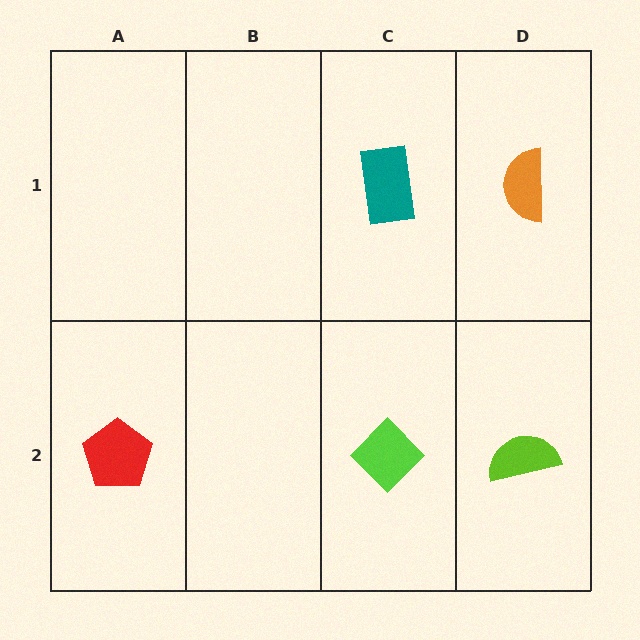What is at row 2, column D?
A lime semicircle.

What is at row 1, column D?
An orange semicircle.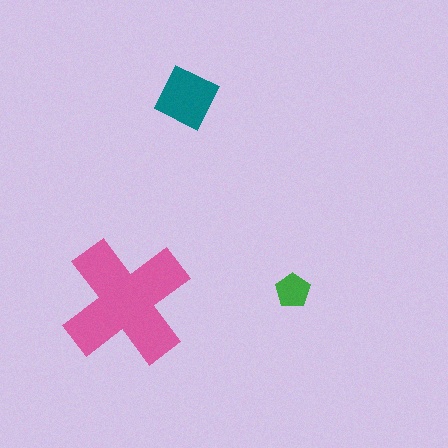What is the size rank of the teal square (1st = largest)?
2nd.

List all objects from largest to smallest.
The pink cross, the teal square, the green pentagon.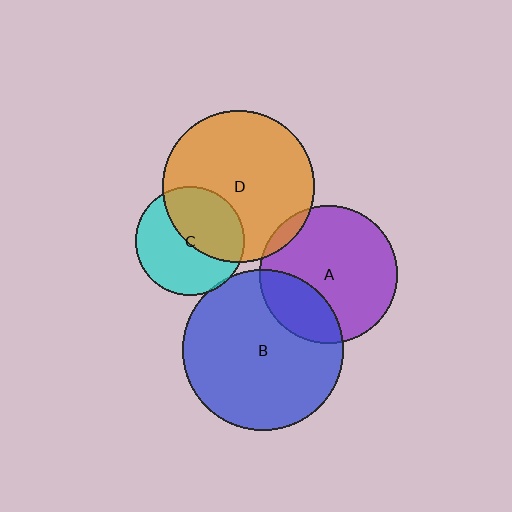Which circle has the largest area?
Circle B (blue).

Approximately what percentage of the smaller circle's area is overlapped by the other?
Approximately 5%.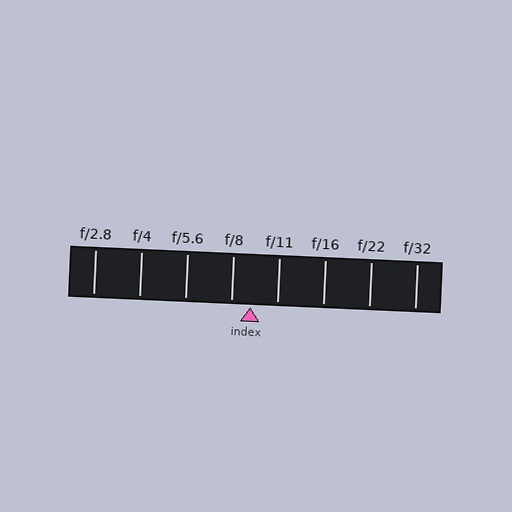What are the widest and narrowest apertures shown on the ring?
The widest aperture shown is f/2.8 and the narrowest is f/32.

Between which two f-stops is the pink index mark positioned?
The index mark is between f/8 and f/11.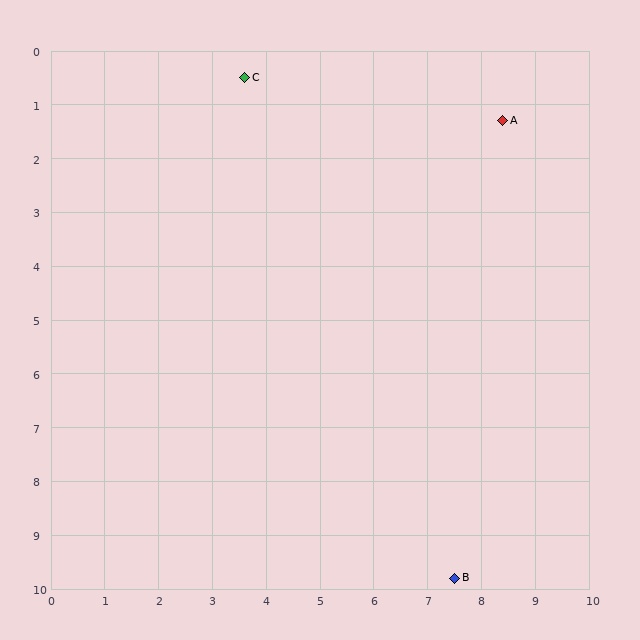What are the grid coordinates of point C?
Point C is at approximately (3.6, 0.5).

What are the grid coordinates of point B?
Point B is at approximately (7.5, 9.8).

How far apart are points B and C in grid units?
Points B and C are about 10.1 grid units apart.